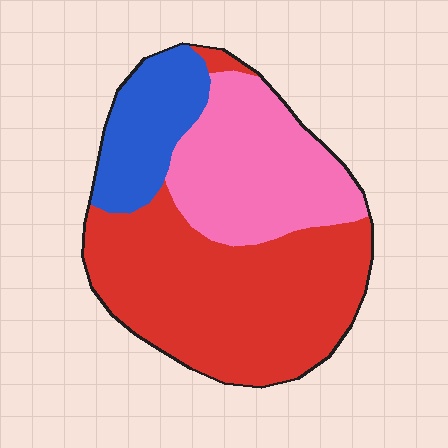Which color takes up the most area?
Red, at roughly 50%.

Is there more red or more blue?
Red.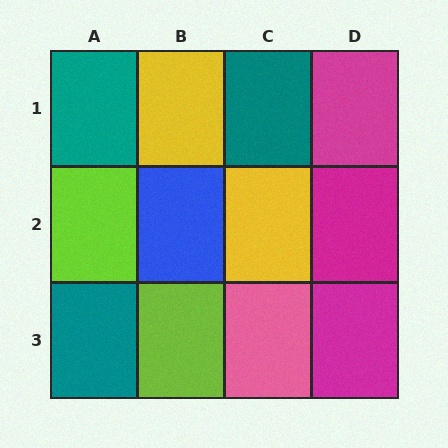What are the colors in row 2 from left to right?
Lime, blue, yellow, magenta.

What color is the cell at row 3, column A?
Teal.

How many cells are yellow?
2 cells are yellow.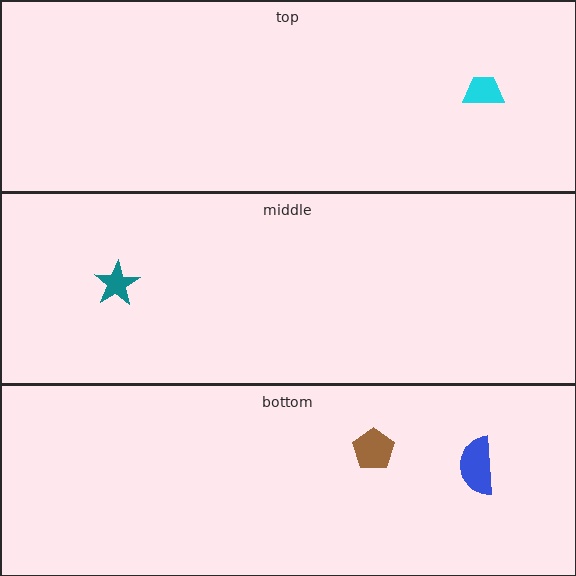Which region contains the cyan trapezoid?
The top region.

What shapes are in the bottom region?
The blue semicircle, the brown pentagon.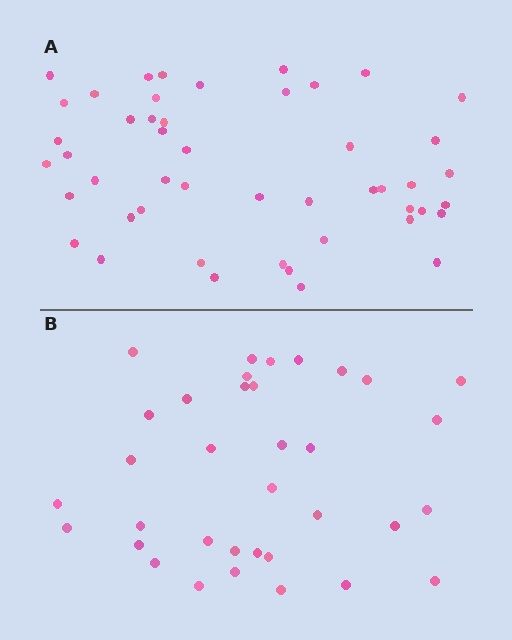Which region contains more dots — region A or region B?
Region A (the top region) has more dots.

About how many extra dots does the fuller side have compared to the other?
Region A has approximately 15 more dots than region B.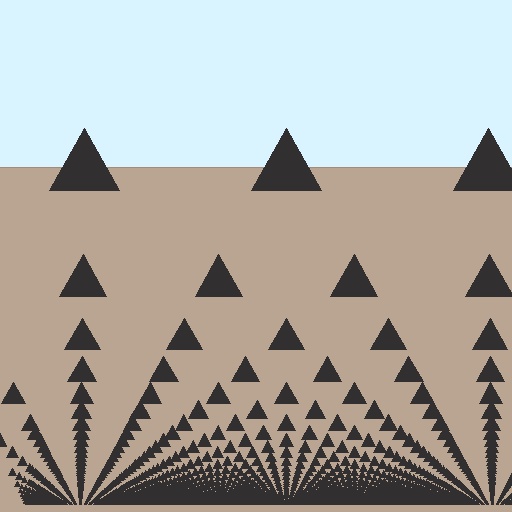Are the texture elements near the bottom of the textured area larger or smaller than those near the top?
Smaller. The gradient is inverted — elements near the bottom are smaller and denser.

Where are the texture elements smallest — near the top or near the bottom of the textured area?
Near the bottom.